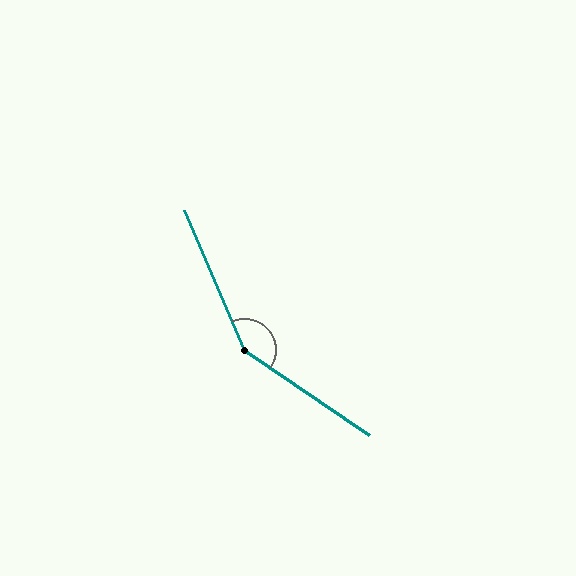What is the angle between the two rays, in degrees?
Approximately 148 degrees.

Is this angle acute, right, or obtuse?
It is obtuse.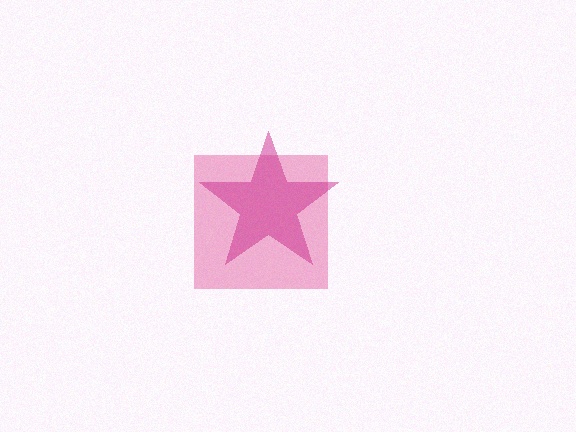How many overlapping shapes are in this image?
There are 2 overlapping shapes in the image.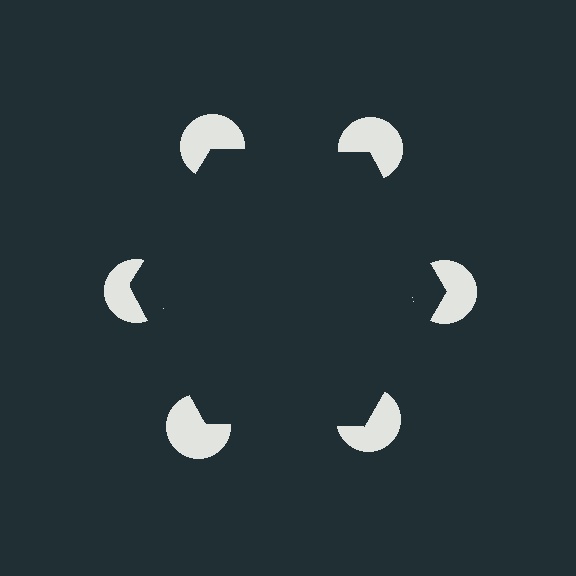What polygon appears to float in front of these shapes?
An illusory hexagon — its edges are inferred from the aligned wedge cuts in the pac-man discs, not physically drawn.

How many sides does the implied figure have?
6 sides.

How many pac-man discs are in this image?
There are 6 — one at each vertex of the illusory hexagon.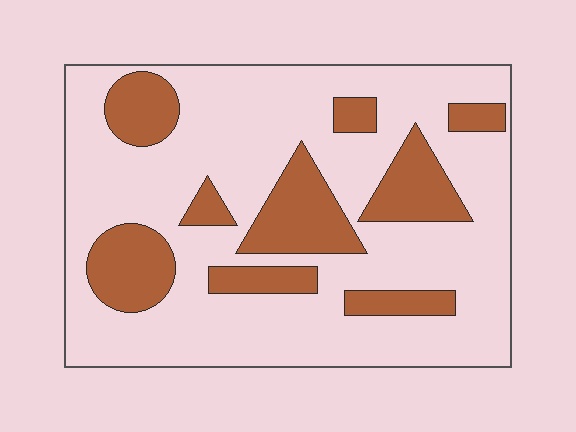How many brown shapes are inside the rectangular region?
9.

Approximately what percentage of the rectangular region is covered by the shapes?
Approximately 25%.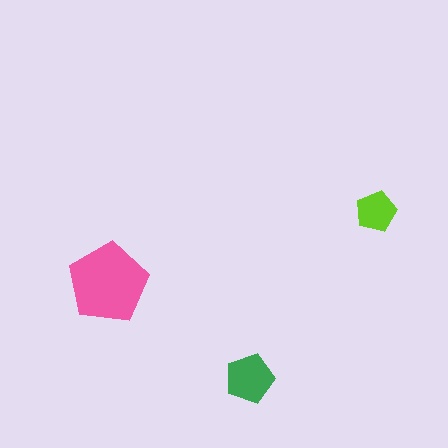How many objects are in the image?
There are 3 objects in the image.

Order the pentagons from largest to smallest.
the pink one, the green one, the lime one.